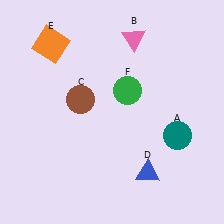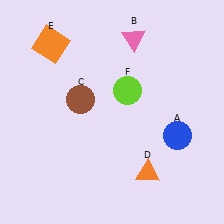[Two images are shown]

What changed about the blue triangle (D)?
In Image 1, D is blue. In Image 2, it changed to orange.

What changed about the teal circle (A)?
In Image 1, A is teal. In Image 2, it changed to blue.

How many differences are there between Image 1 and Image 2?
There are 3 differences between the two images.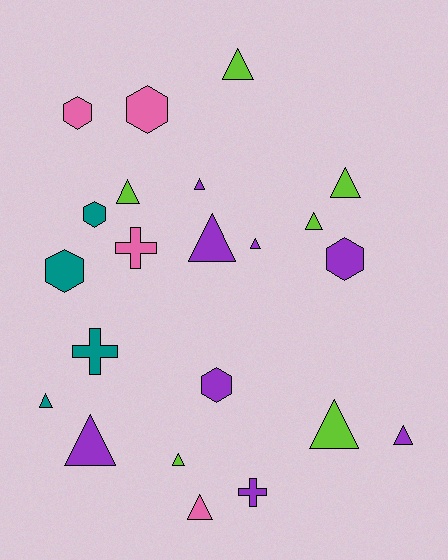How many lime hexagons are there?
There are no lime hexagons.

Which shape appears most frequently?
Triangle, with 13 objects.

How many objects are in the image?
There are 22 objects.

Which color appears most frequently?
Purple, with 8 objects.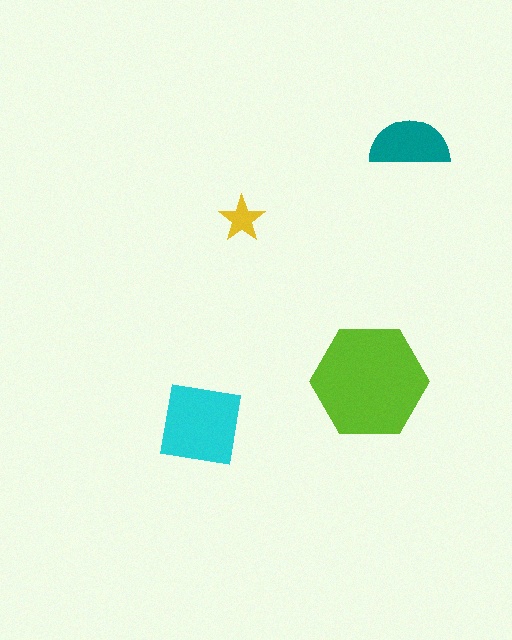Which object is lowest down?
The cyan square is bottommost.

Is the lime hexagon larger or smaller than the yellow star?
Larger.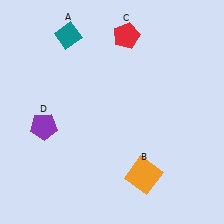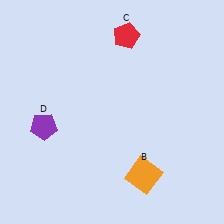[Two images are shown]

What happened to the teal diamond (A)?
The teal diamond (A) was removed in Image 2. It was in the top-left area of Image 1.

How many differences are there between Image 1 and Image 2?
There is 1 difference between the two images.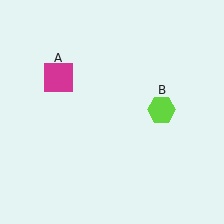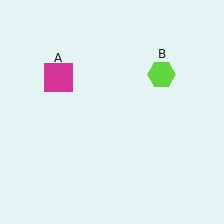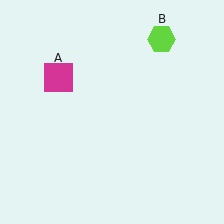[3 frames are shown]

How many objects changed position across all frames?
1 object changed position: lime hexagon (object B).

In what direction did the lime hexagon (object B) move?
The lime hexagon (object B) moved up.